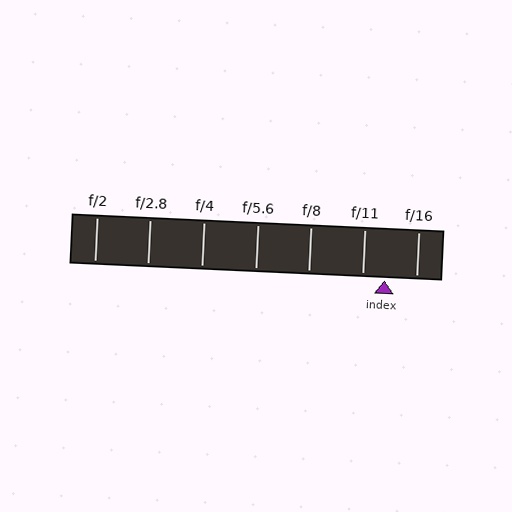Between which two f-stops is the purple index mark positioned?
The index mark is between f/11 and f/16.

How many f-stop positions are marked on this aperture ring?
There are 7 f-stop positions marked.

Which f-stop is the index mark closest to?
The index mark is closest to f/11.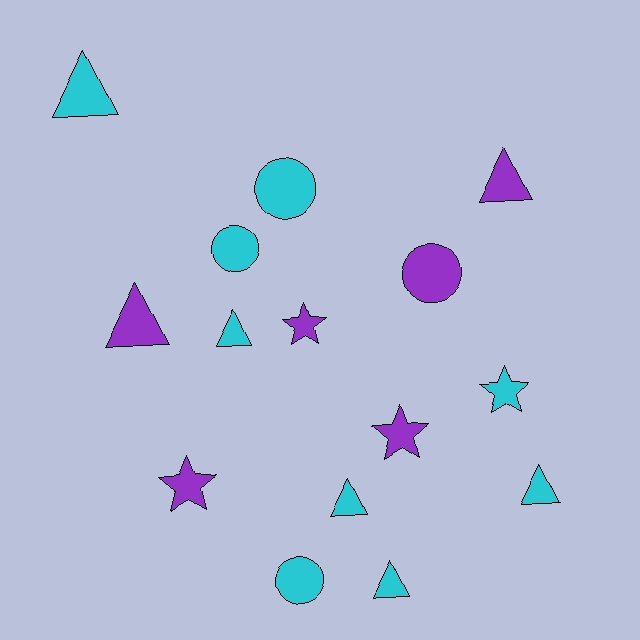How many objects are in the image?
There are 15 objects.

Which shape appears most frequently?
Triangle, with 7 objects.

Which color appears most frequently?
Cyan, with 9 objects.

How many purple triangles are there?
There are 2 purple triangles.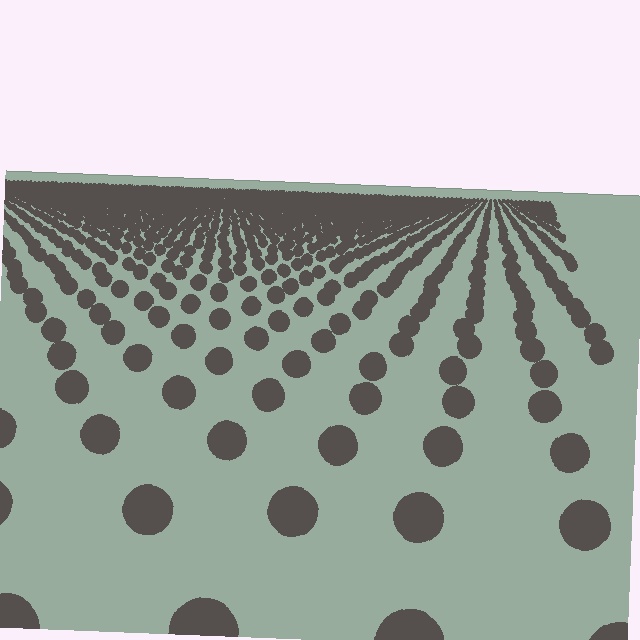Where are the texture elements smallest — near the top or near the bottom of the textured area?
Near the top.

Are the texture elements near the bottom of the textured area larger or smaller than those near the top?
Larger. Near the bottom, elements are closer to the viewer and appear at a bigger on-screen size.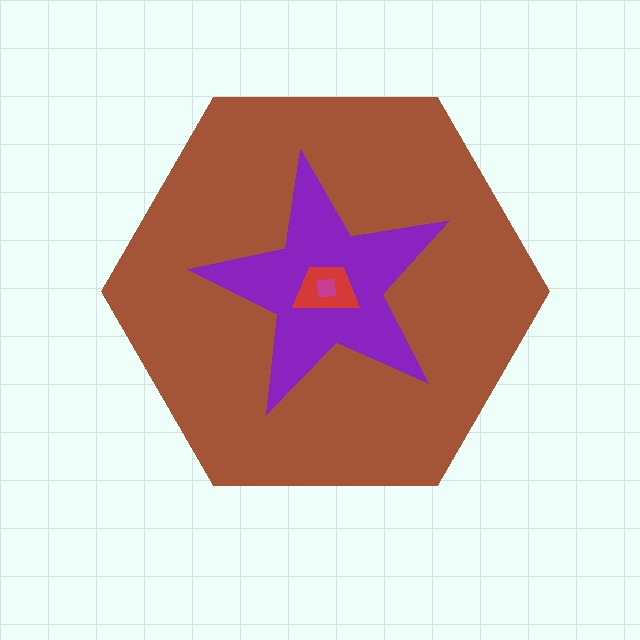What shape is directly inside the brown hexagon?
The purple star.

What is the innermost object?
The magenta square.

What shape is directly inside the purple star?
The red trapezoid.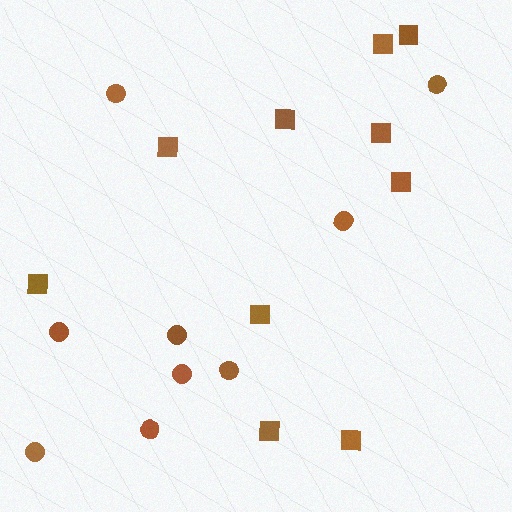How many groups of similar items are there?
There are 2 groups: one group of circles (9) and one group of squares (10).